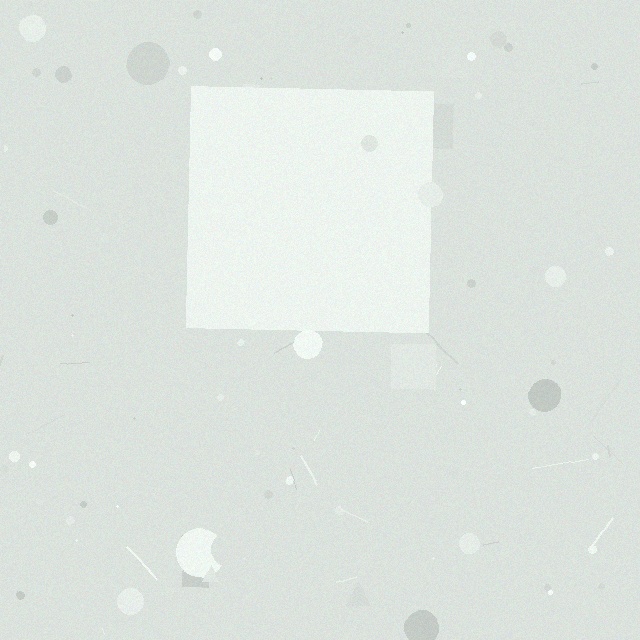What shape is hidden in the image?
A square is hidden in the image.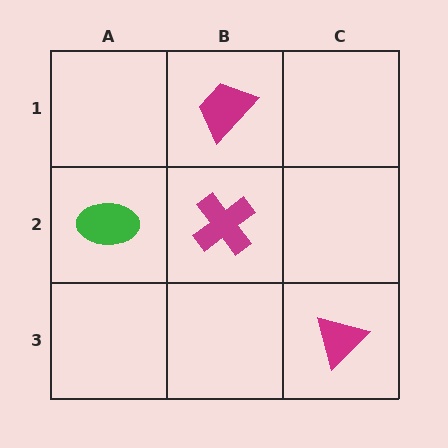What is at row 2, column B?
A magenta cross.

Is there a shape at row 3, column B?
No, that cell is empty.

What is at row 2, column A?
A green ellipse.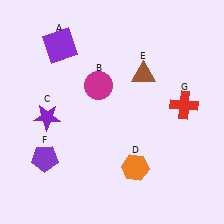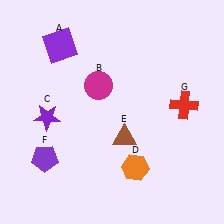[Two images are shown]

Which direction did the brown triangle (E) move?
The brown triangle (E) moved down.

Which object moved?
The brown triangle (E) moved down.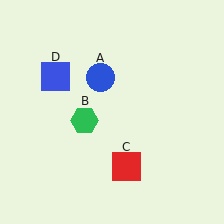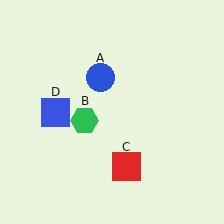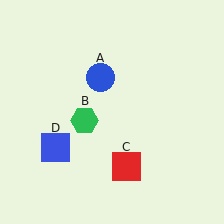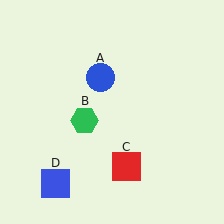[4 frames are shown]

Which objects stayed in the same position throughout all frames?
Blue circle (object A) and green hexagon (object B) and red square (object C) remained stationary.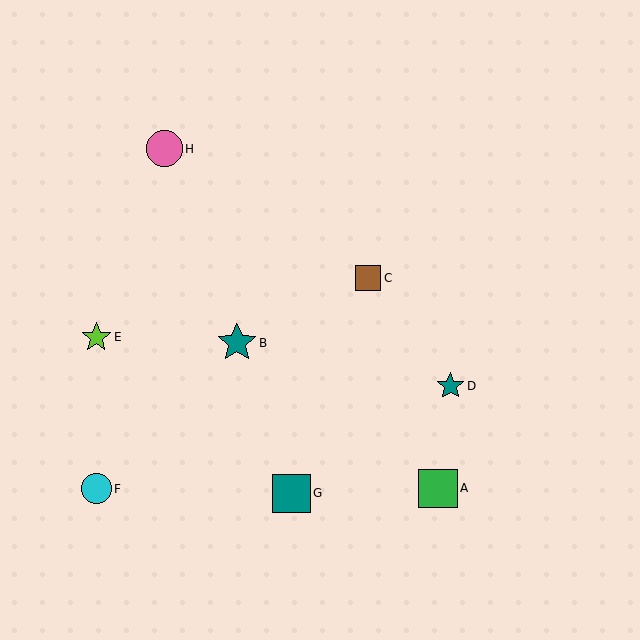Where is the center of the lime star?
The center of the lime star is at (96, 337).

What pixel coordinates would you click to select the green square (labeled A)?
Click at (438, 488) to select the green square A.